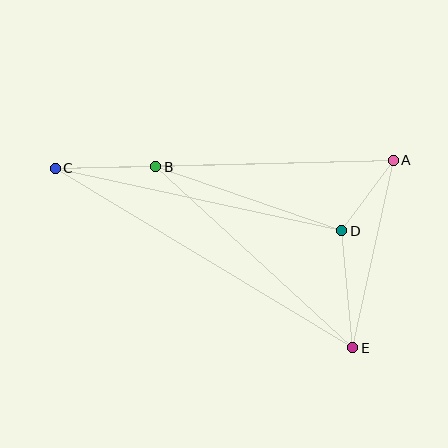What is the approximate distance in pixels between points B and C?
The distance between B and C is approximately 100 pixels.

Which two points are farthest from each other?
Points C and E are farthest from each other.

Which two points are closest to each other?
Points A and D are closest to each other.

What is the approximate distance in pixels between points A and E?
The distance between A and E is approximately 192 pixels.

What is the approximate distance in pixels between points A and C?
The distance between A and C is approximately 338 pixels.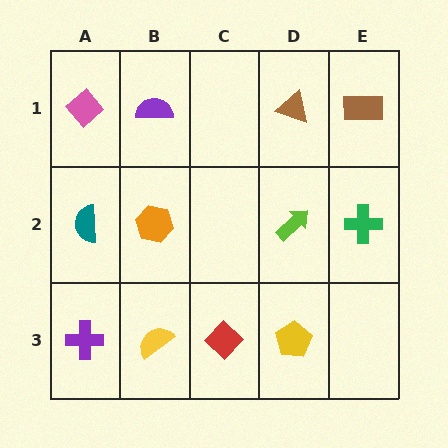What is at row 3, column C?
A red diamond.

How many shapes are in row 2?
4 shapes.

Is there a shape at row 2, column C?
No, that cell is empty.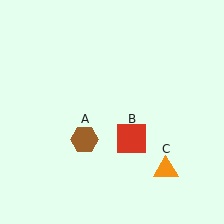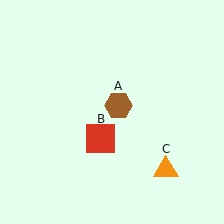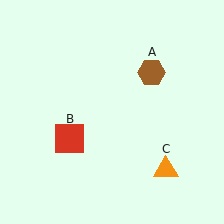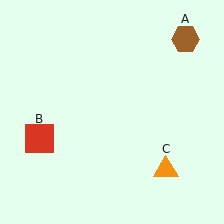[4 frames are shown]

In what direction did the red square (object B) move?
The red square (object B) moved left.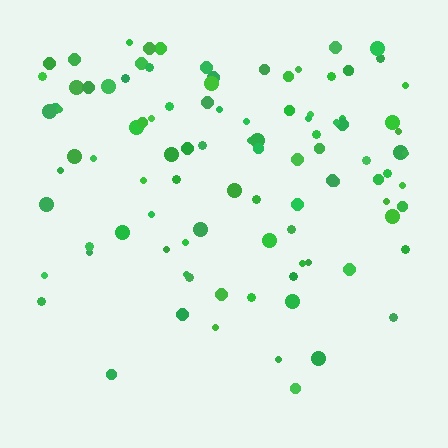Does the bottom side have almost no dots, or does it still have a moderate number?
Still a moderate number, just noticeably fewer than the top.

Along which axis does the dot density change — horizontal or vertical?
Vertical.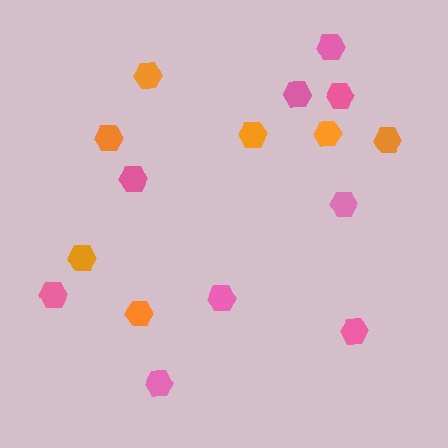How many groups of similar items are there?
There are 2 groups: one group of orange hexagons (7) and one group of pink hexagons (9).